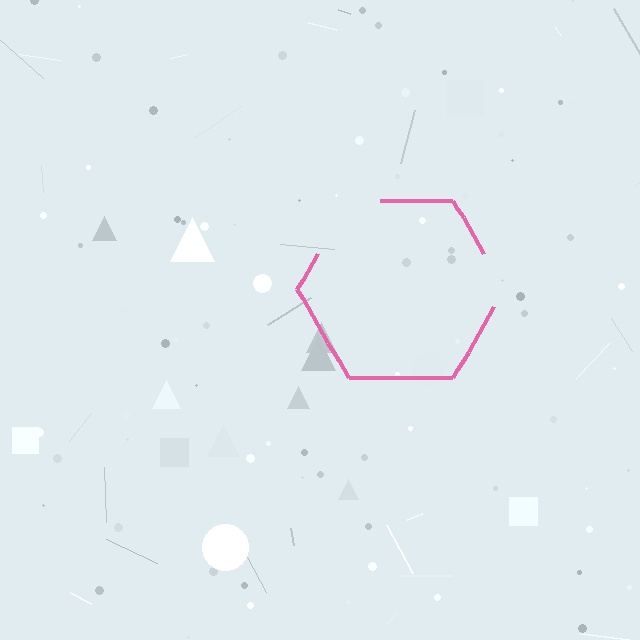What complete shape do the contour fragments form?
The contour fragments form a hexagon.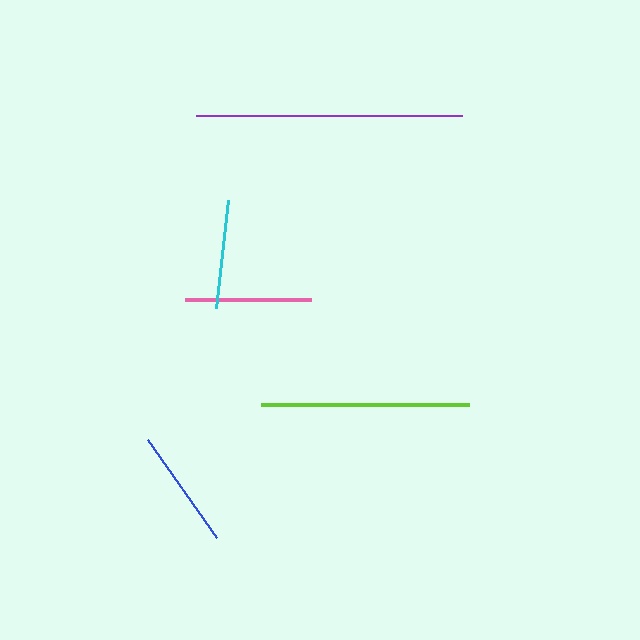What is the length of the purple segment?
The purple segment is approximately 266 pixels long.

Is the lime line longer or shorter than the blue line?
The lime line is longer than the blue line.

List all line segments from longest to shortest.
From longest to shortest: purple, lime, pink, blue, cyan.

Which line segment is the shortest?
The cyan line is the shortest at approximately 109 pixels.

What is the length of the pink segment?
The pink segment is approximately 126 pixels long.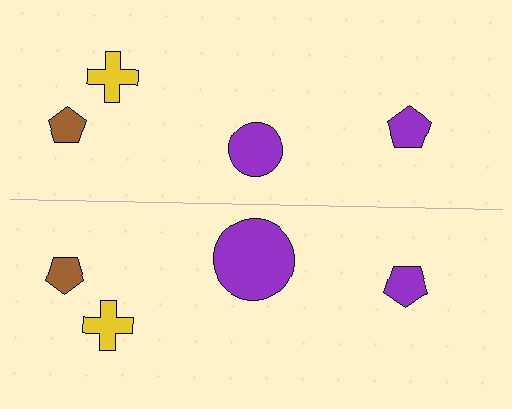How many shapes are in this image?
There are 8 shapes in this image.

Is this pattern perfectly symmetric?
No, the pattern is not perfectly symmetric. The purple circle on the bottom side has a different size than its mirror counterpart.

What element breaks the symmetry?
The purple circle on the bottom side has a different size than its mirror counterpart.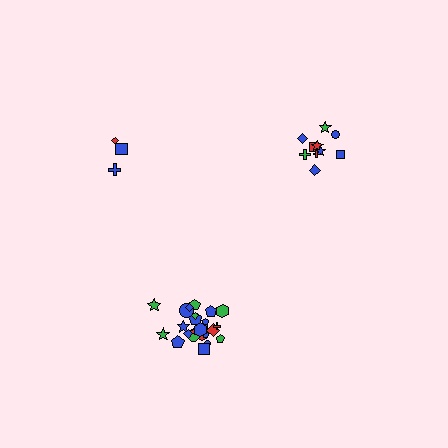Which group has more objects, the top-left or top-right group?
The top-right group.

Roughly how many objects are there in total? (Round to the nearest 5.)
Roughly 40 objects in total.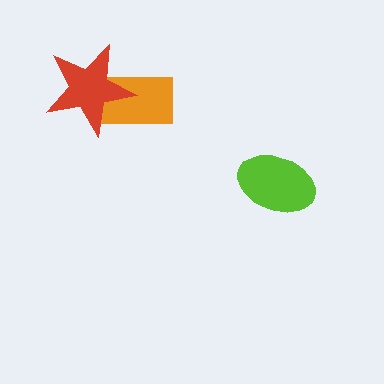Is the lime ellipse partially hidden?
No, no other shape covers it.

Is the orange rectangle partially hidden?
Yes, it is partially covered by another shape.